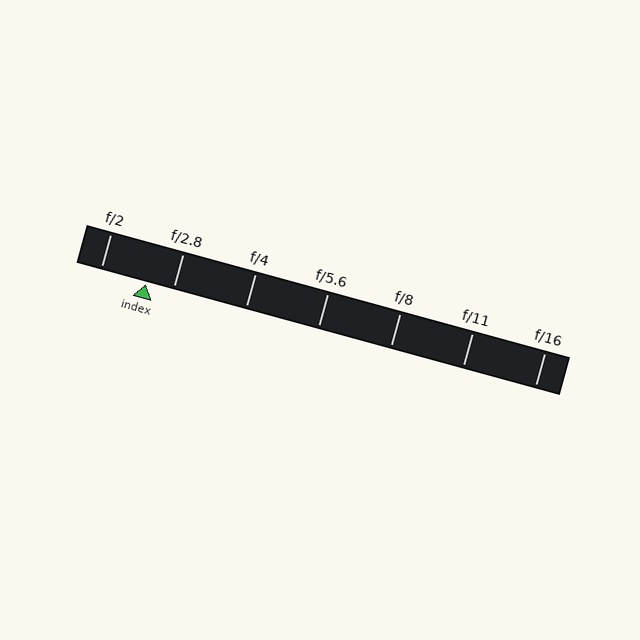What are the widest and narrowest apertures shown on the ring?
The widest aperture shown is f/2 and the narrowest is f/16.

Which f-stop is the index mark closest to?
The index mark is closest to f/2.8.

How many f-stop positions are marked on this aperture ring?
There are 7 f-stop positions marked.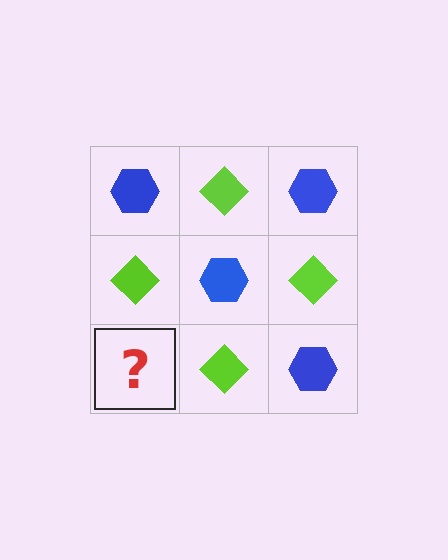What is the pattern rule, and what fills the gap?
The rule is that it alternates blue hexagon and lime diamond in a checkerboard pattern. The gap should be filled with a blue hexagon.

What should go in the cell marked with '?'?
The missing cell should contain a blue hexagon.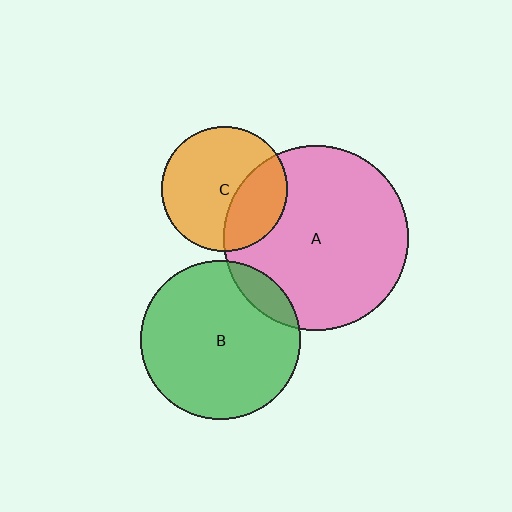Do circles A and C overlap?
Yes.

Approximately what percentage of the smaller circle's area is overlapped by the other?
Approximately 30%.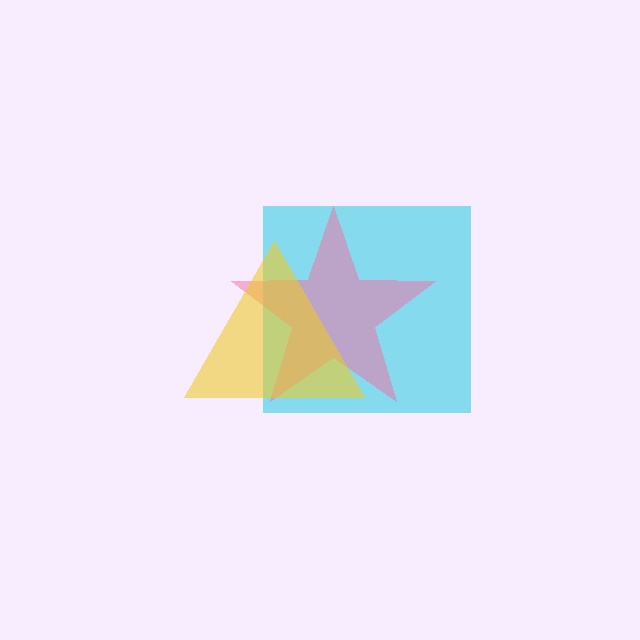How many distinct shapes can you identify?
There are 3 distinct shapes: a cyan square, a pink star, a yellow triangle.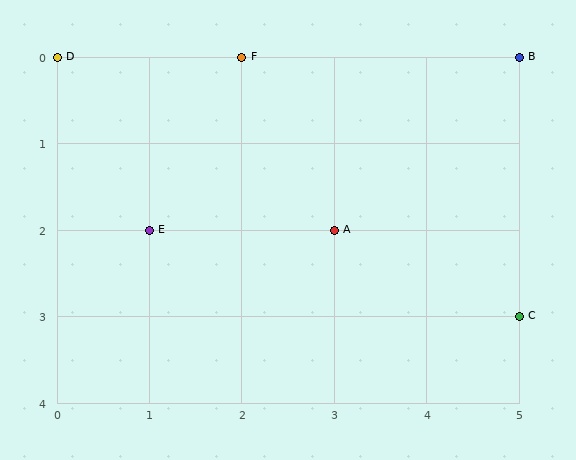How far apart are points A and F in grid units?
Points A and F are 1 column and 2 rows apart (about 2.2 grid units diagonally).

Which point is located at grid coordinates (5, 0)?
Point B is at (5, 0).